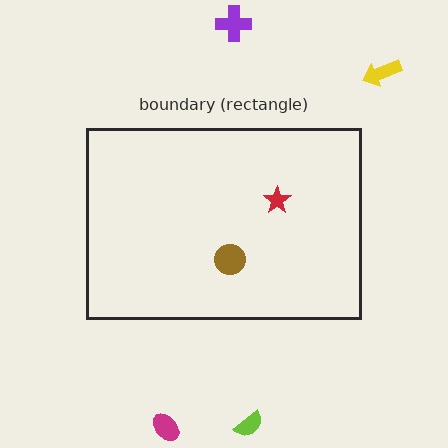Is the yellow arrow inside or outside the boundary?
Outside.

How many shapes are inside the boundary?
2 inside, 4 outside.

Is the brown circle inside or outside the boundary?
Inside.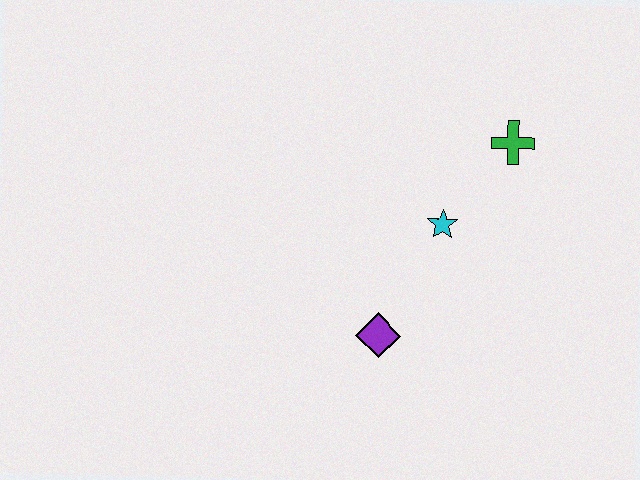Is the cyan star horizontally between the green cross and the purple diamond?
Yes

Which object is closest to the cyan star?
The green cross is closest to the cyan star.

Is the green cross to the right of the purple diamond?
Yes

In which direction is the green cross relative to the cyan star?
The green cross is above the cyan star.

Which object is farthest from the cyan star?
The purple diamond is farthest from the cyan star.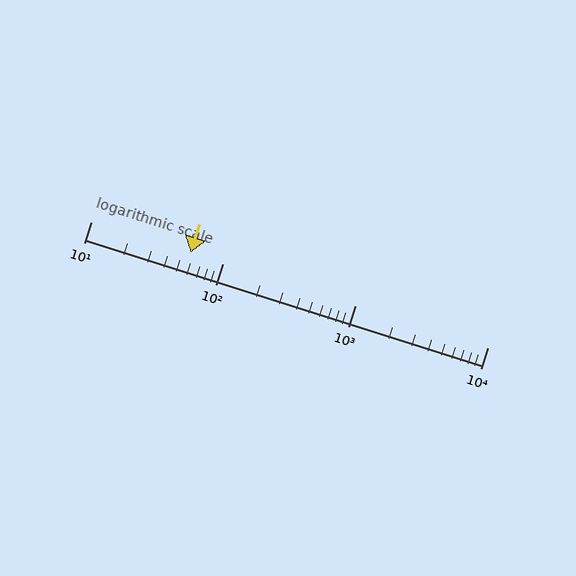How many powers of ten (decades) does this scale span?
The scale spans 3 decades, from 10 to 10000.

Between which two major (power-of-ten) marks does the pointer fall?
The pointer is between 10 and 100.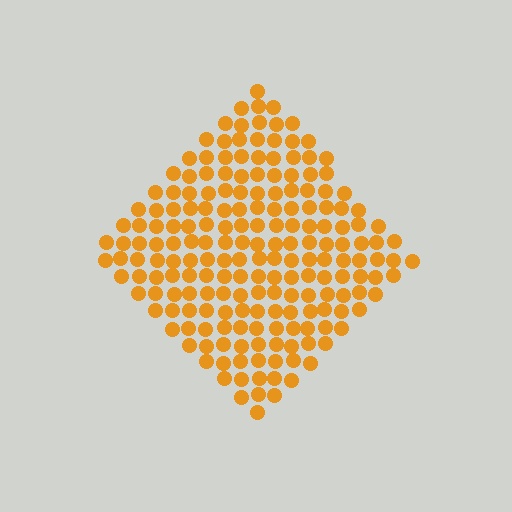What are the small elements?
The small elements are circles.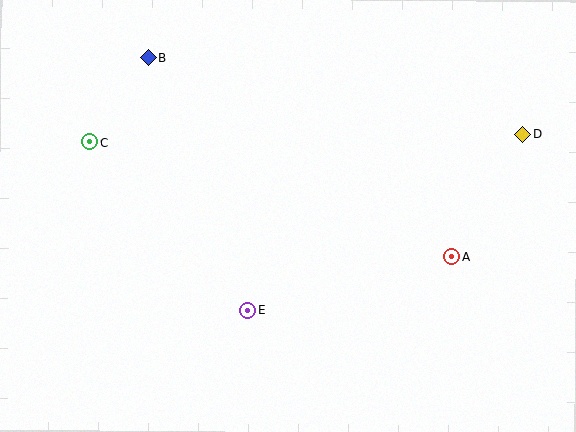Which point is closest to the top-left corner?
Point B is closest to the top-left corner.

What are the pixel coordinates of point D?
Point D is at (522, 134).